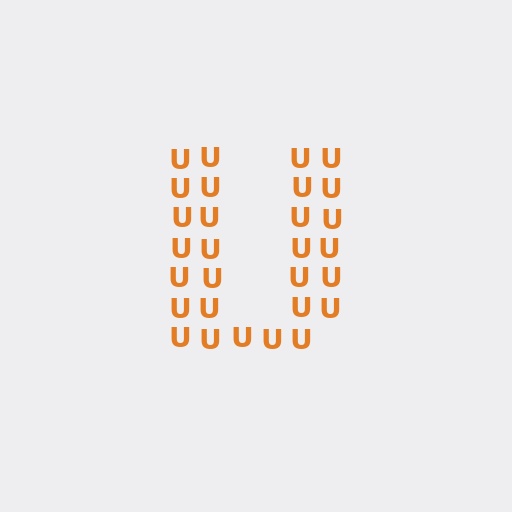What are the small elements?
The small elements are letter U's.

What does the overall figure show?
The overall figure shows the letter U.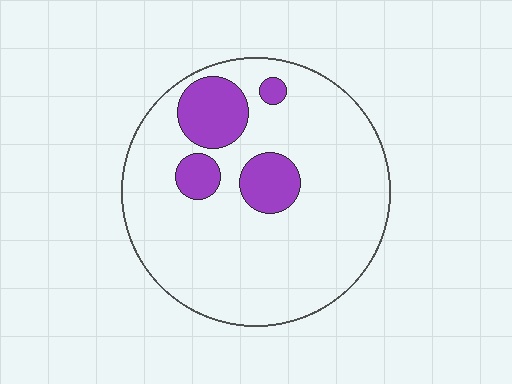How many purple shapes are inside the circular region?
4.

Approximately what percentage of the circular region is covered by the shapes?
Approximately 15%.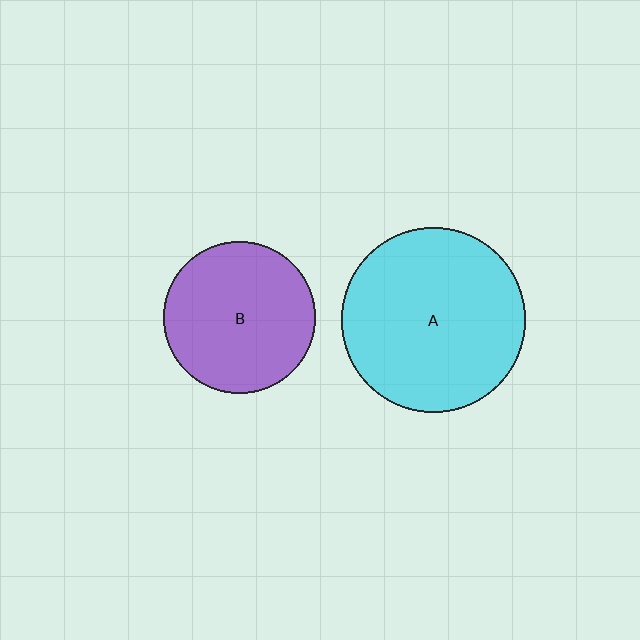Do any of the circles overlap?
No, none of the circles overlap.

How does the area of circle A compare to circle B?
Approximately 1.5 times.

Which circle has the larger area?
Circle A (cyan).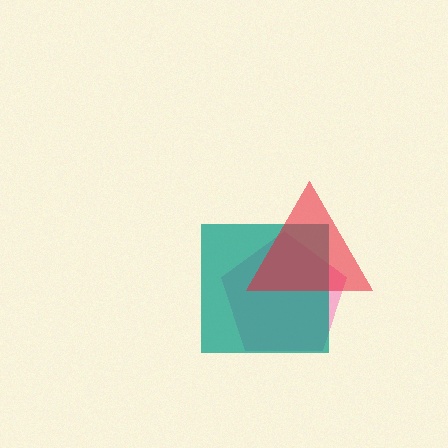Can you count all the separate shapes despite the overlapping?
Yes, there are 3 separate shapes.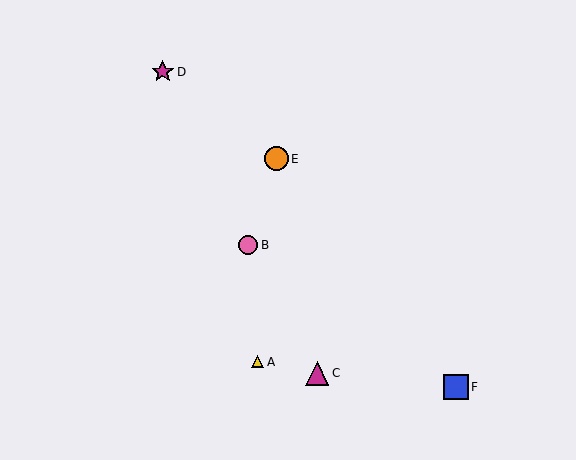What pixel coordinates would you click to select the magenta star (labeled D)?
Click at (163, 72) to select the magenta star D.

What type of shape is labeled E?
Shape E is an orange circle.